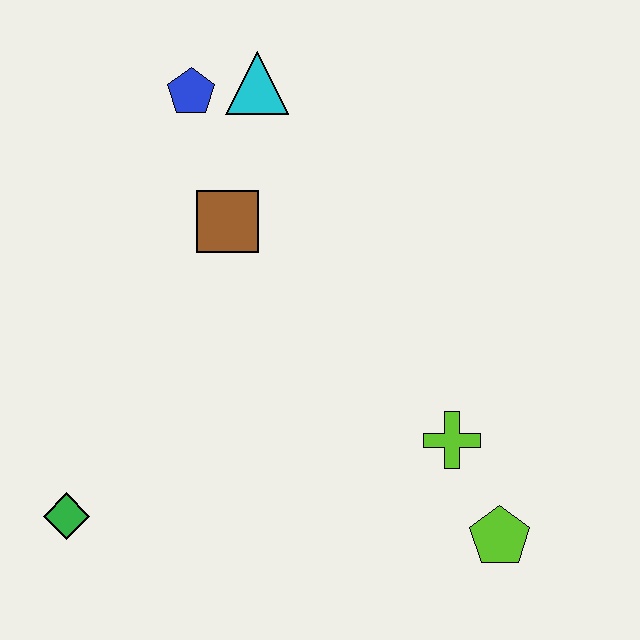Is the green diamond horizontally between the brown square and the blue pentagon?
No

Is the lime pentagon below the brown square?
Yes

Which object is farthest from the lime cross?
The blue pentagon is farthest from the lime cross.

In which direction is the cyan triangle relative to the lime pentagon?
The cyan triangle is above the lime pentagon.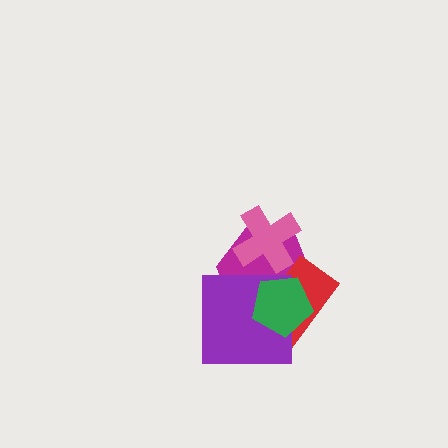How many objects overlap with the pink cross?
1 object overlaps with the pink cross.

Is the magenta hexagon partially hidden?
Yes, it is partially covered by another shape.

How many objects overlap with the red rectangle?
3 objects overlap with the red rectangle.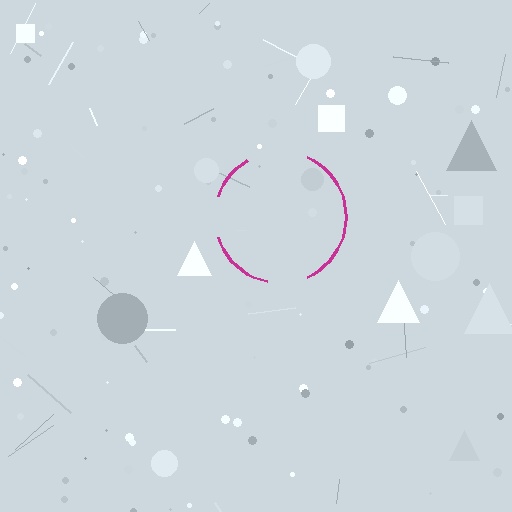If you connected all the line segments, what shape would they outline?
They would outline a circle.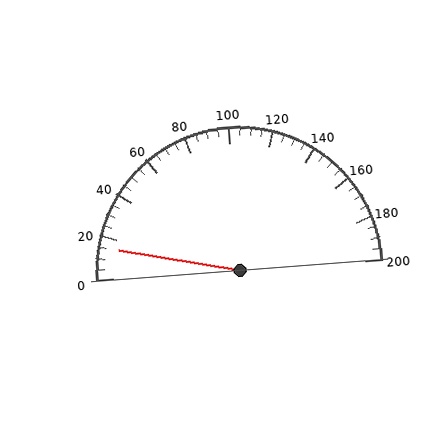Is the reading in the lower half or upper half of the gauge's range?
The reading is in the lower half of the range (0 to 200).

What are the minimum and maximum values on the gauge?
The gauge ranges from 0 to 200.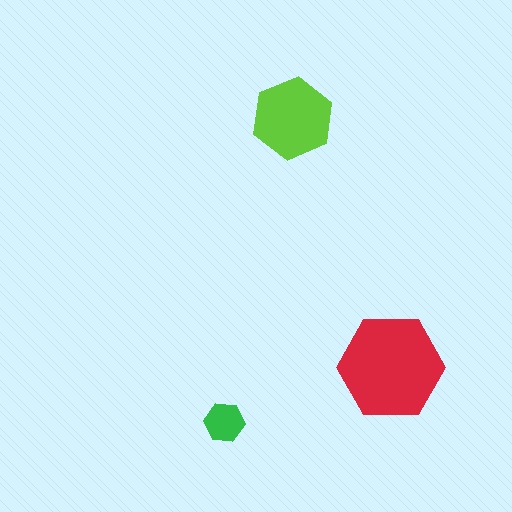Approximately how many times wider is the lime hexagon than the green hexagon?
About 2 times wider.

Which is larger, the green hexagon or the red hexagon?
The red one.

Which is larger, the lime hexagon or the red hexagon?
The red one.